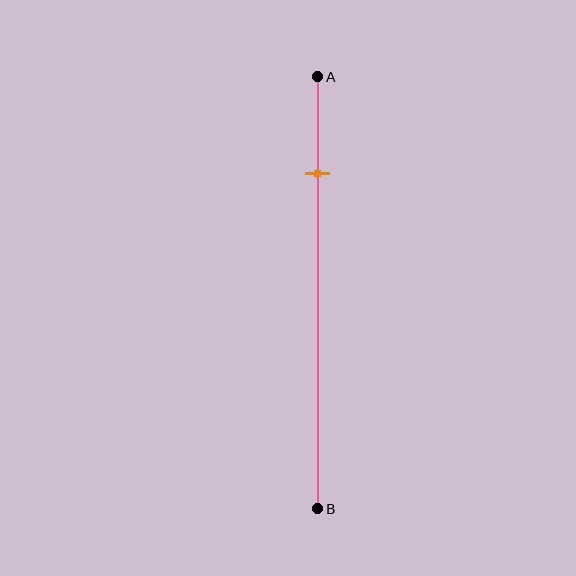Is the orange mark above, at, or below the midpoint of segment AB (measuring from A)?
The orange mark is above the midpoint of segment AB.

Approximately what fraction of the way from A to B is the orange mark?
The orange mark is approximately 25% of the way from A to B.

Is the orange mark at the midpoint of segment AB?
No, the mark is at about 25% from A, not at the 50% midpoint.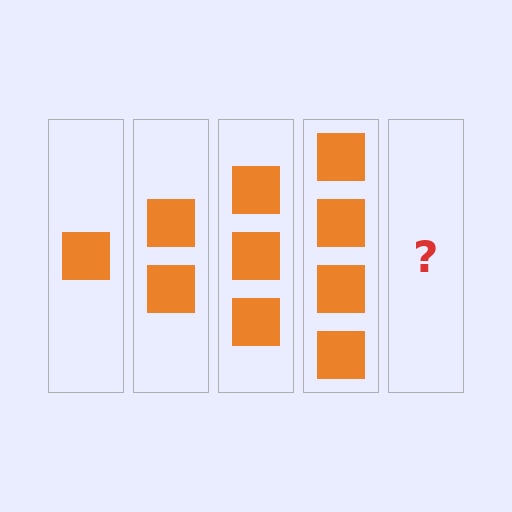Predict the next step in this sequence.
The next step is 5 squares.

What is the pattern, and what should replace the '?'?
The pattern is that each step adds one more square. The '?' should be 5 squares.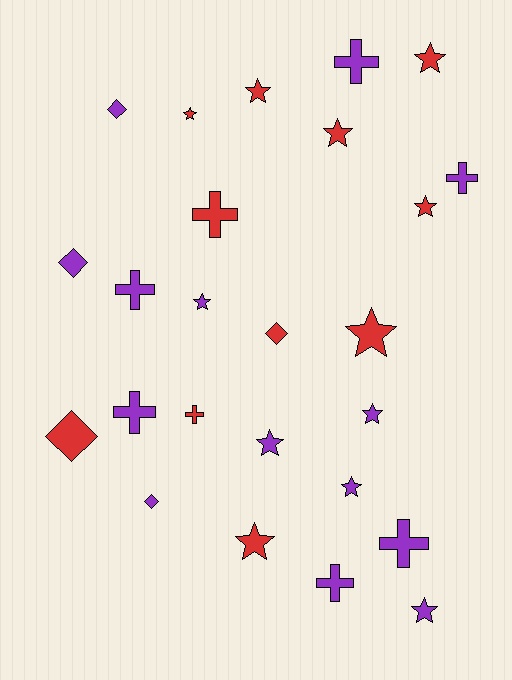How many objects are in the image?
There are 25 objects.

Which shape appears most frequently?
Star, with 12 objects.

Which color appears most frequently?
Purple, with 14 objects.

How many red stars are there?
There are 7 red stars.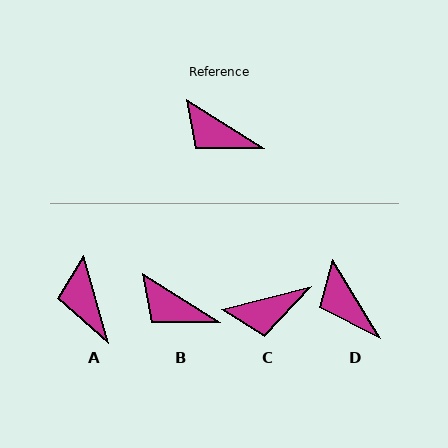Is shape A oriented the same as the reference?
No, it is off by about 41 degrees.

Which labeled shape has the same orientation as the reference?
B.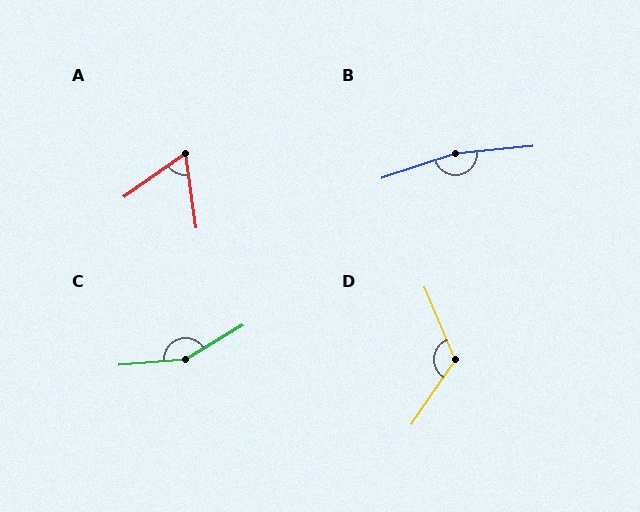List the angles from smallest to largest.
A (63°), D (123°), C (154°), B (167°).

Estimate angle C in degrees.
Approximately 154 degrees.